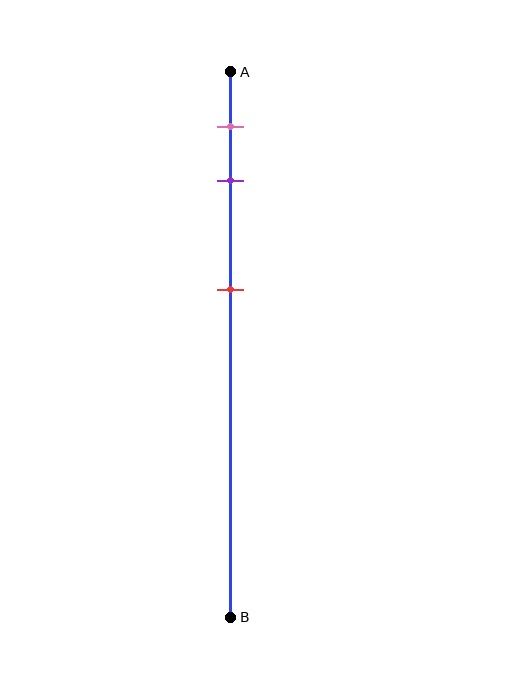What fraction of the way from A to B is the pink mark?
The pink mark is approximately 10% (0.1) of the way from A to B.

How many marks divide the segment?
There are 3 marks dividing the segment.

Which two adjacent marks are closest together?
The pink and purple marks are the closest adjacent pair.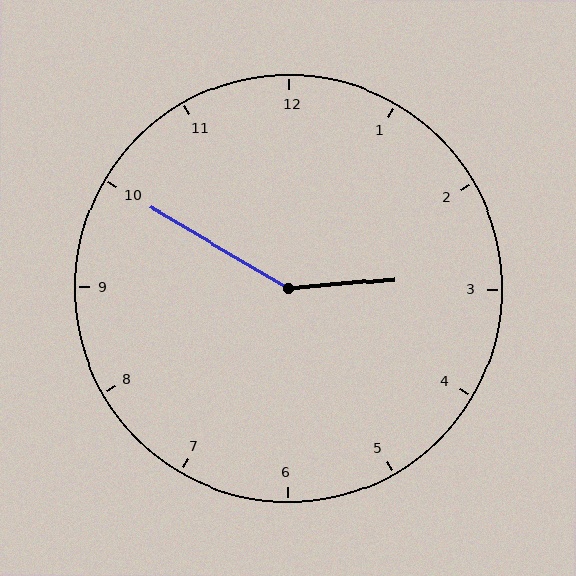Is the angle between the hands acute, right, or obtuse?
It is obtuse.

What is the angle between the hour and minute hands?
Approximately 145 degrees.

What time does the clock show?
2:50.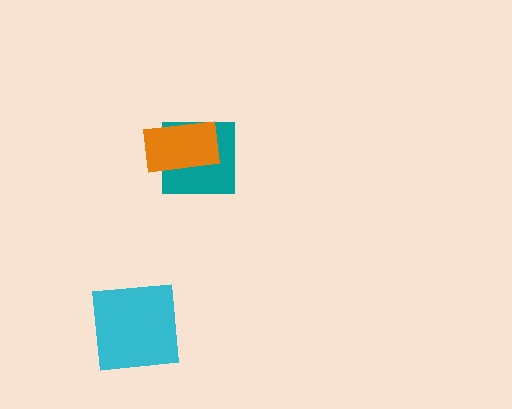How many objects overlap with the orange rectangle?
1 object overlaps with the orange rectangle.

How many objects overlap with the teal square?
1 object overlaps with the teal square.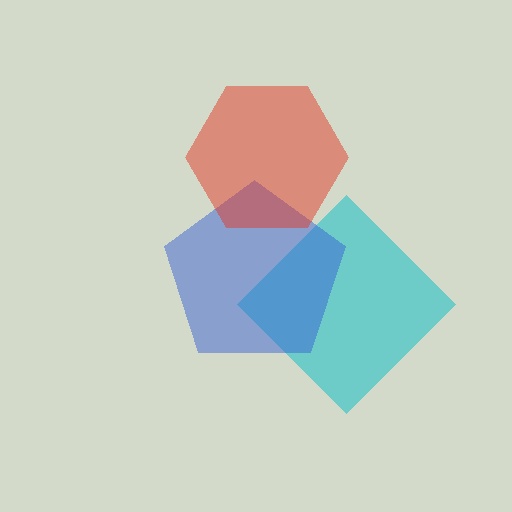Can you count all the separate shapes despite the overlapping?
Yes, there are 3 separate shapes.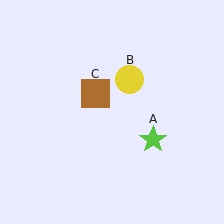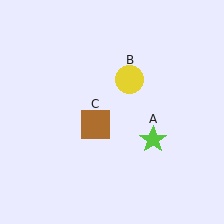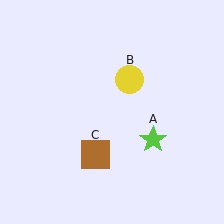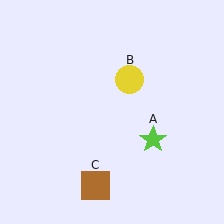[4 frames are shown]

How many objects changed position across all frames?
1 object changed position: brown square (object C).